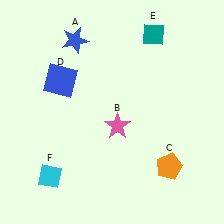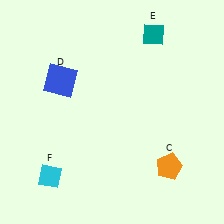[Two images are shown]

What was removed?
The pink star (B), the blue star (A) were removed in Image 2.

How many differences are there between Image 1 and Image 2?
There are 2 differences between the two images.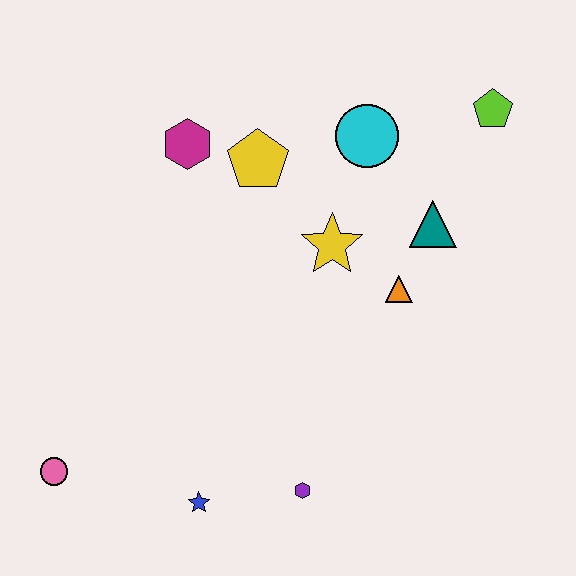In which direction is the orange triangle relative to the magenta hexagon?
The orange triangle is to the right of the magenta hexagon.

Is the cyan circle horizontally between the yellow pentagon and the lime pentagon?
Yes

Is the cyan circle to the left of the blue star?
No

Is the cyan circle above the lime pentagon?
No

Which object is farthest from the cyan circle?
The pink circle is farthest from the cyan circle.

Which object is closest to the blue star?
The purple hexagon is closest to the blue star.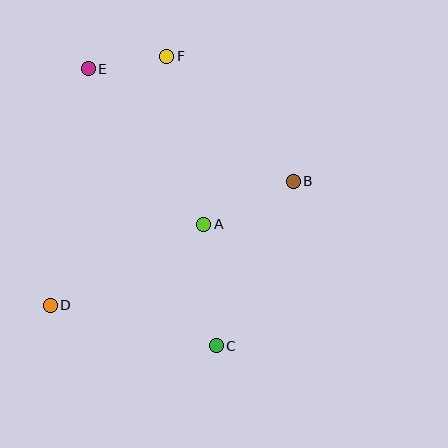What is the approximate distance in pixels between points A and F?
The distance between A and F is approximately 172 pixels.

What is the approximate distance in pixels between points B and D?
The distance between B and D is approximately 273 pixels.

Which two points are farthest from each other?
Points C and E are farthest from each other.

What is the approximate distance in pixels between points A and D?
The distance between A and D is approximately 174 pixels.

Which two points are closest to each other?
Points E and F are closest to each other.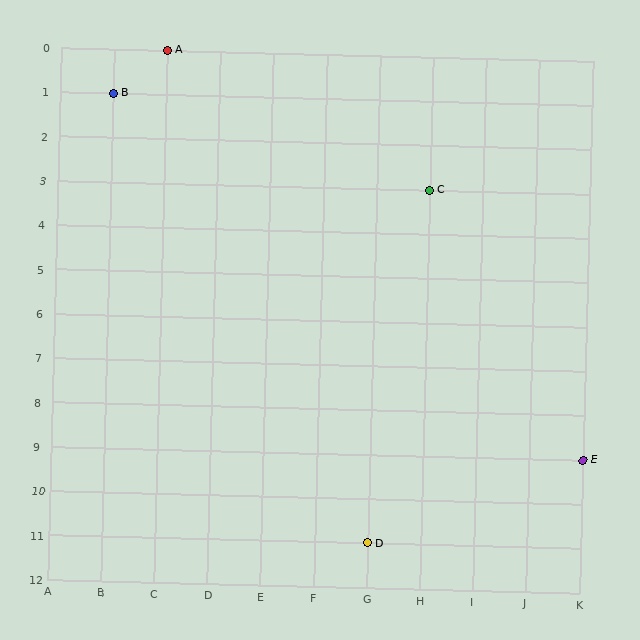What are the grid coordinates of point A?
Point A is at grid coordinates (C, 0).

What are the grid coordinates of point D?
Point D is at grid coordinates (G, 11).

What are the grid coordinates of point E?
Point E is at grid coordinates (K, 9).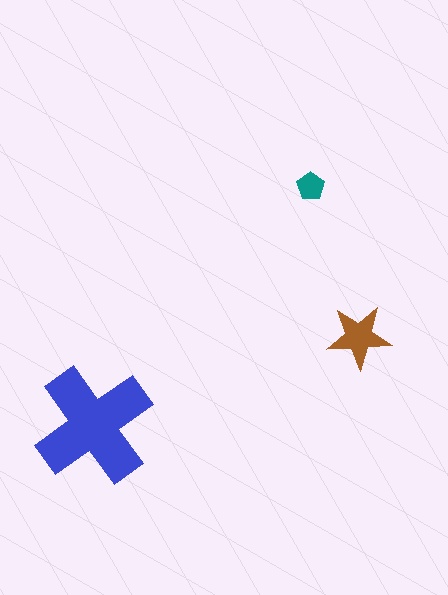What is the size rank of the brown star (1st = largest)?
2nd.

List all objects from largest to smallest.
The blue cross, the brown star, the teal pentagon.